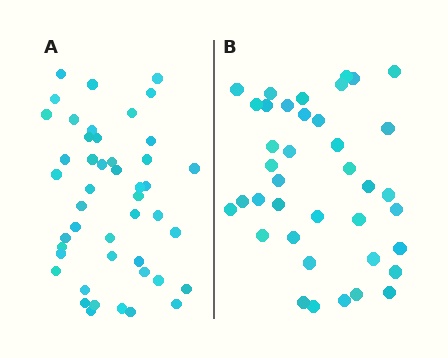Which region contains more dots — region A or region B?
Region A (the left region) has more dots.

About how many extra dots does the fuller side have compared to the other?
Region A has roughly 8 or so more dots than region B.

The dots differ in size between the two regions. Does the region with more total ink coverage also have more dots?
No. Region B has more total ink coverage because its dots are larger, but region A actually contains more individual dots. Total area can be misleading — the number of items is what matters here.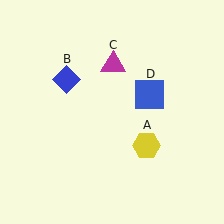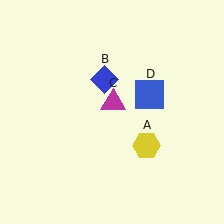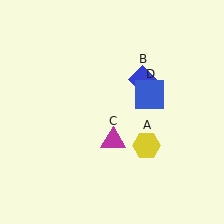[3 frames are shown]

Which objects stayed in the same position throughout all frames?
Yellow hexagon (object A) and blue square (object D) remained stationary.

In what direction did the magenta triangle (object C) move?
The magenta triangle (object C) moved down.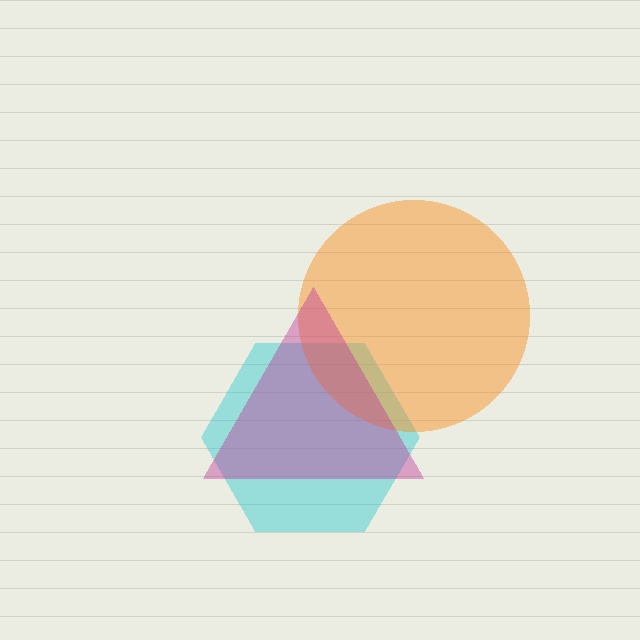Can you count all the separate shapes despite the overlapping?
Yes, there are 3 separate shapes.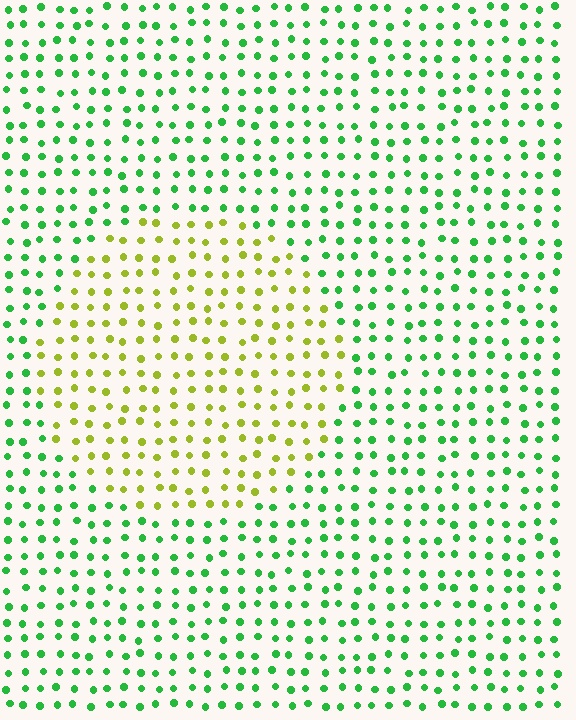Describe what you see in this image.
The image is filled with small green elements in a uniform arrangement. A circle-shaped region is visible where the elements are tinted to a slightly different hue, forming a subtle color boundary.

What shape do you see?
I see a circle.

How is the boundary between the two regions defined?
The boundary is defined purely by a slight shift in hue (about 55 degrees). Spacing, size, and orientation are identical on both sides.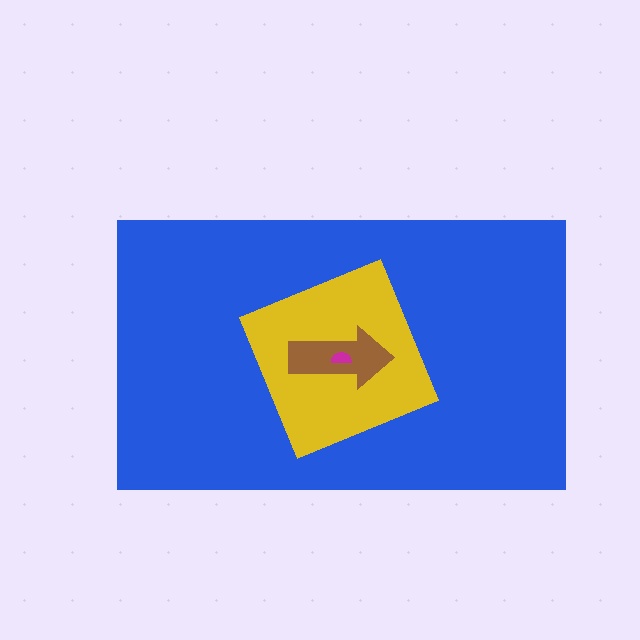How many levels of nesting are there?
4.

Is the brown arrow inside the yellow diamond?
Yes.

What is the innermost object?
The magenta semicircle.